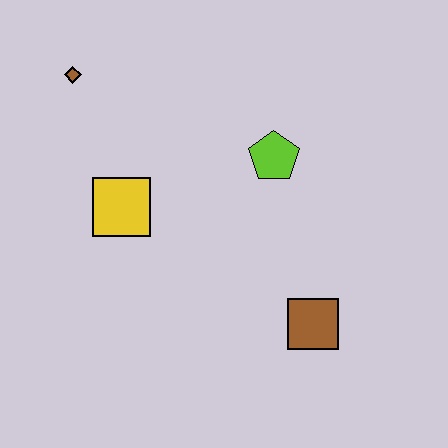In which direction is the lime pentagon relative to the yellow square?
The lime pentagon is to the right of the yellow square.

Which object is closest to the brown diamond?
The yellow square is closest to the brown diamond.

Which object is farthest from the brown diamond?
The brown square is farthest from the brown diamond.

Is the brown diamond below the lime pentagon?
No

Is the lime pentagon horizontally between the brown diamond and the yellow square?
No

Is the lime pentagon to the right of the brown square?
No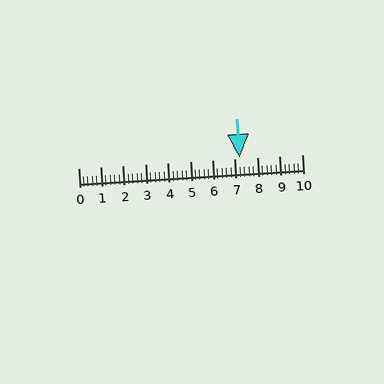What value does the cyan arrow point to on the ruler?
The cyan arrow points to approximately 7.2.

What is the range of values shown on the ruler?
The ruler shows values from 0 to 10.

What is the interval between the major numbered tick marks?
The major tick marks are spaced 1 units apart.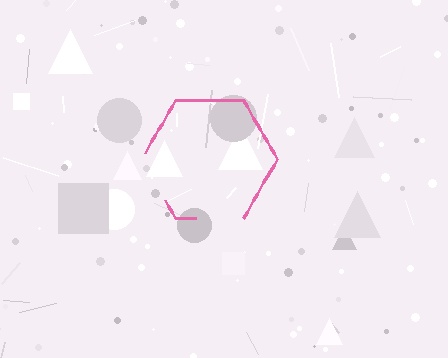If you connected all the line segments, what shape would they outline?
They would outline a hexagon.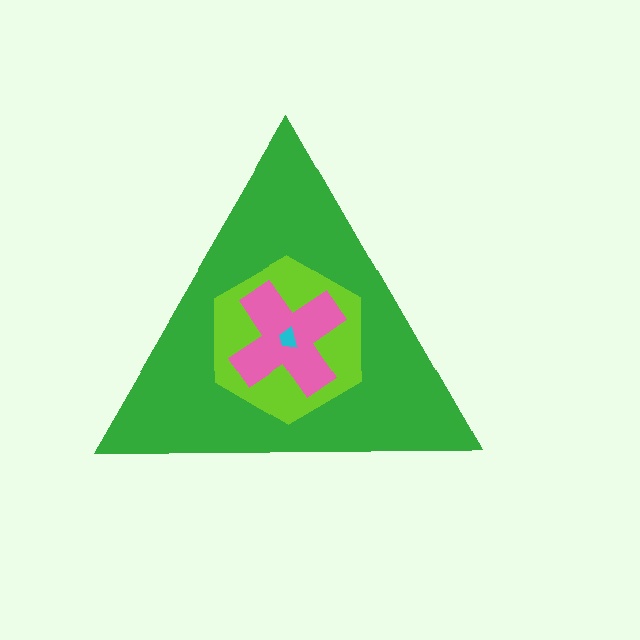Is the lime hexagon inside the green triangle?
Yes.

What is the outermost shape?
The green triangle.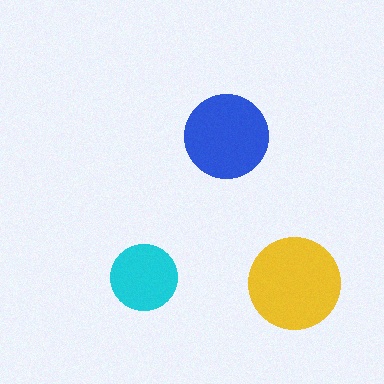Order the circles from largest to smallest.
the yellow one, the blue one, the cyan one.